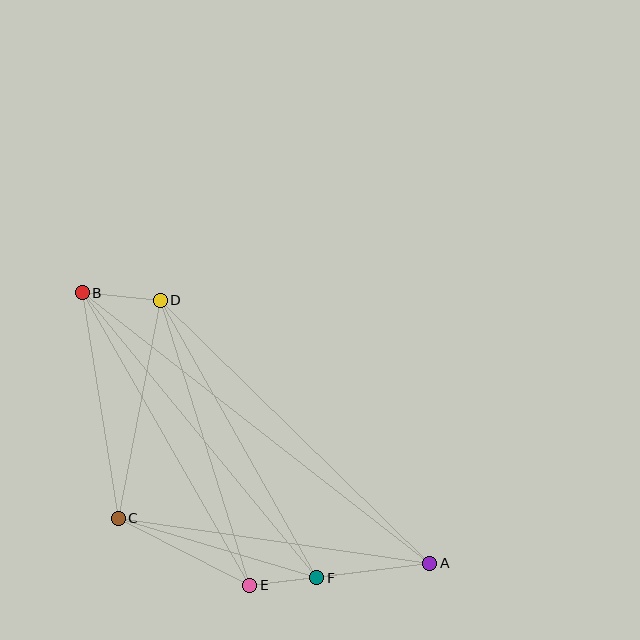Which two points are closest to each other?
Points E and F are closest to each other.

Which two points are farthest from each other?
Points A and B are farthest from each other.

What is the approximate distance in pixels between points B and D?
The distance between B and D is approximately 78 pixels.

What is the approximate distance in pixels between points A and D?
The distance between A and D is approximately 377 pixels.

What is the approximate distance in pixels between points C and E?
The distance between C and E is approximately 148 pixels.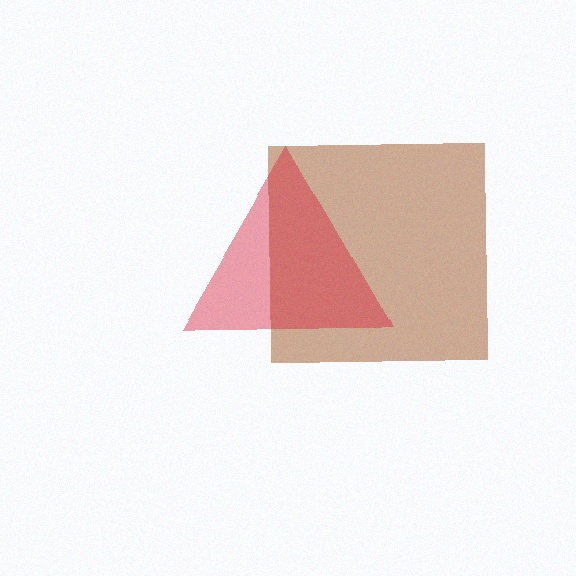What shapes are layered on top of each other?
The layered shapes are: a brown square, a red triangle.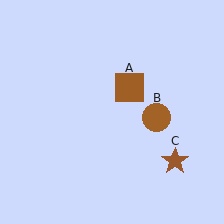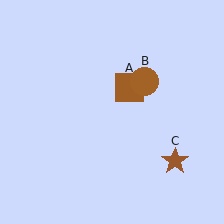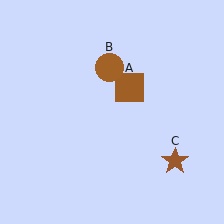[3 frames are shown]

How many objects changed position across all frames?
1 object changed position: brown circle (object B).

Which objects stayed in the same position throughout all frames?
Brown square (object A) and brown star (object C) remained stationary.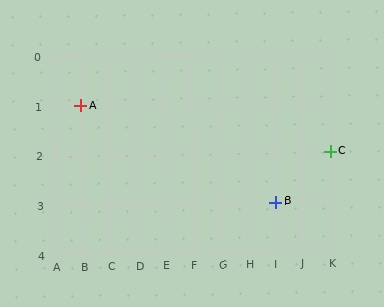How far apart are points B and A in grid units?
Points B and A are 7 columns and 2 rows apart (about 7.3 grid units diagonally).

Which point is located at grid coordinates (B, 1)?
Point A is at (B, 1).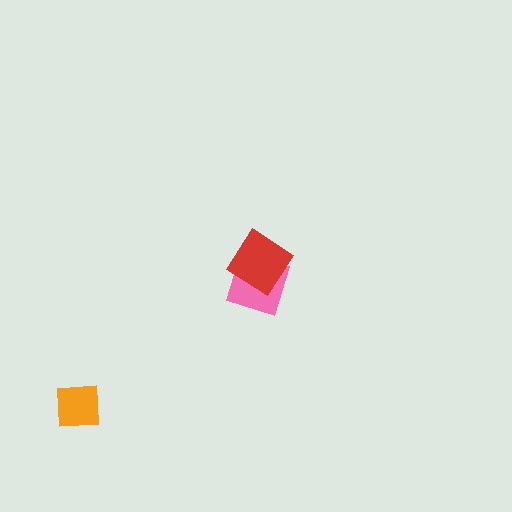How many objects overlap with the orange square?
0 objects overlap with the orange square.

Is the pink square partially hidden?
Yes, it is partially covered by another shape.